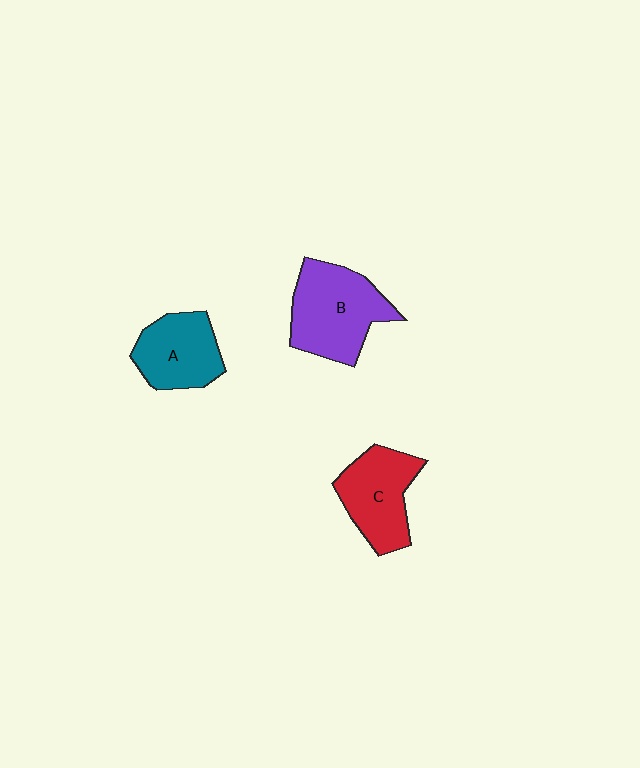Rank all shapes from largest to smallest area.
From largest to smallest: B (purple), C (red), A (teal).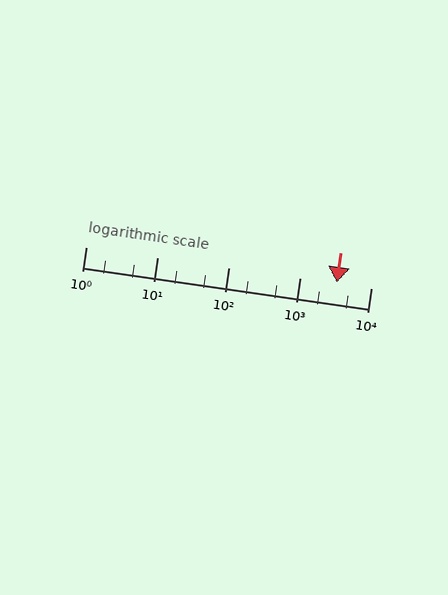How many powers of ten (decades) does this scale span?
The scale spans 4 decades, from 1 to 10000.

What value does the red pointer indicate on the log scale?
The pointer indicates approximately 3300.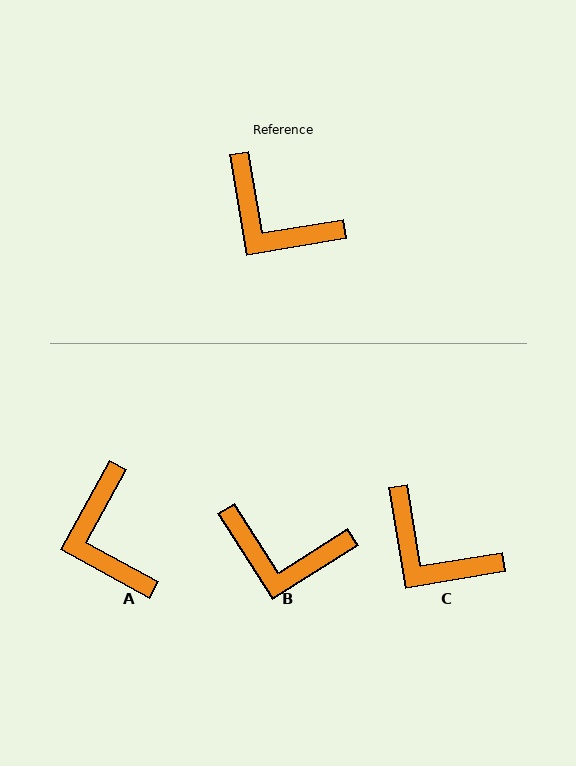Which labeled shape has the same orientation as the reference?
C.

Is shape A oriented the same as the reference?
No, it is off by about 38 degrees.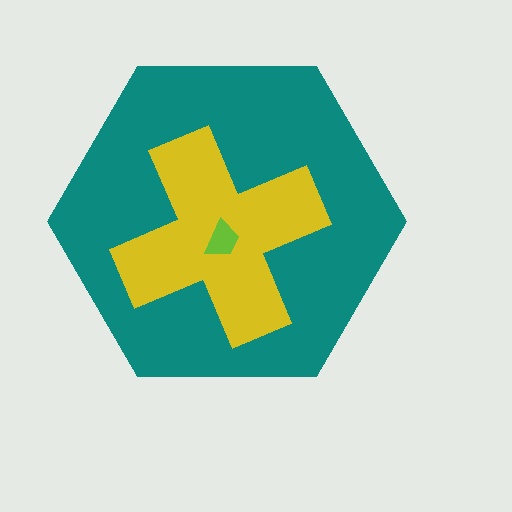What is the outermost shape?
The teal hexagon.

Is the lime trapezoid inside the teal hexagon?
Yes.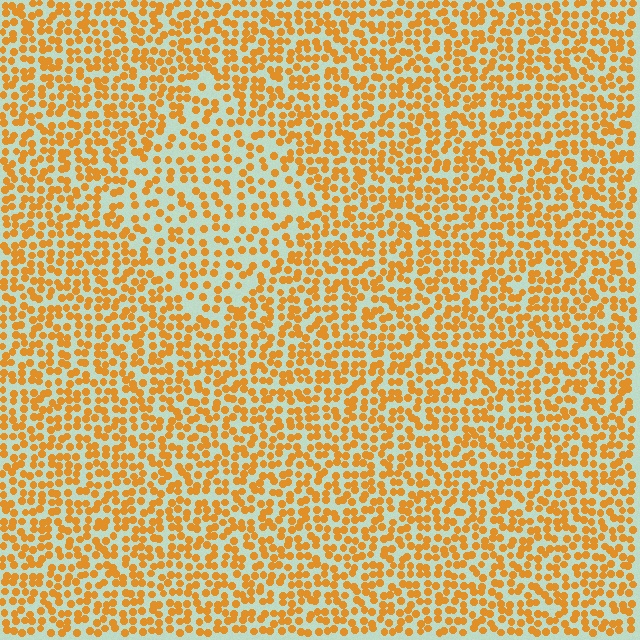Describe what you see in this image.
The image contains small orange elements arranged at two different densities. A diamond-shaped region is visible where the elements are less densely packed than the surrounding area.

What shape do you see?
I see a diamond.